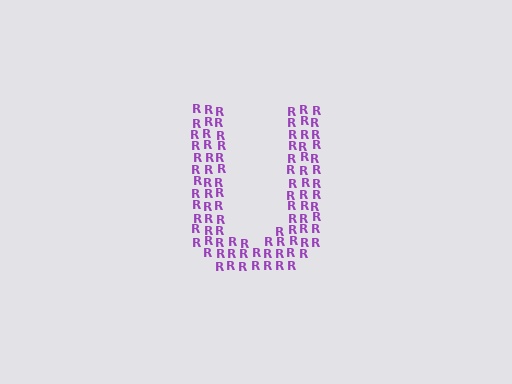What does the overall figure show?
The overall figure shows the letter U.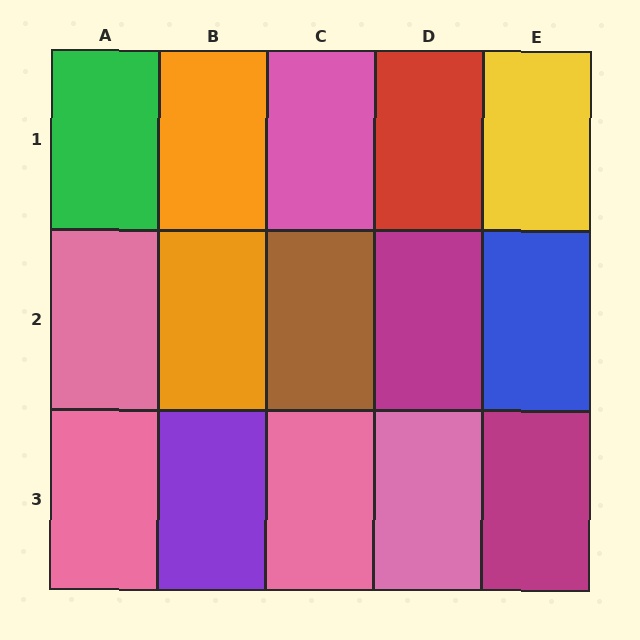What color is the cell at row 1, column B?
Orange.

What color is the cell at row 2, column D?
Magenta.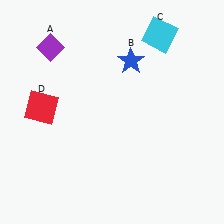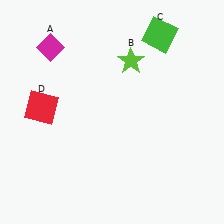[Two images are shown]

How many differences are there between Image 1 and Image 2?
There are 3 differences between the two images.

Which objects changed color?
A changed from purple to magenta. B changed from blue to lime. C changed from cyan to green.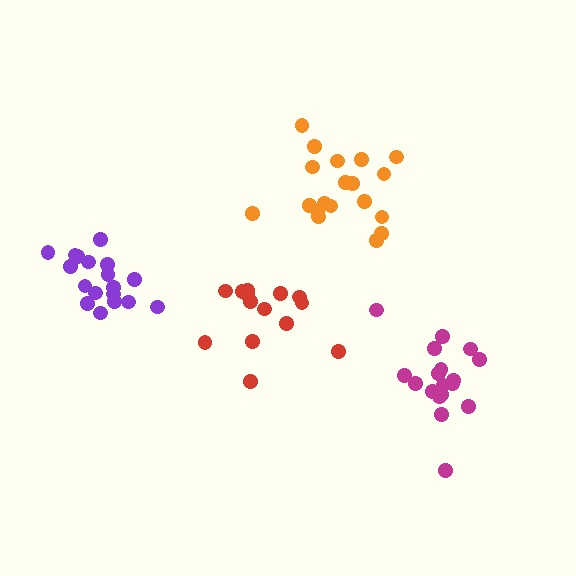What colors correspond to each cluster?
The clusters are colored: red, purple, magenta, orange.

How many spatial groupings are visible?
There are 4 spatial groupings.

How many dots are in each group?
Group 1: 14 dots, Group 2: 18 dots, Group 3: 18 dots, Group 4: 19 dots (69 total).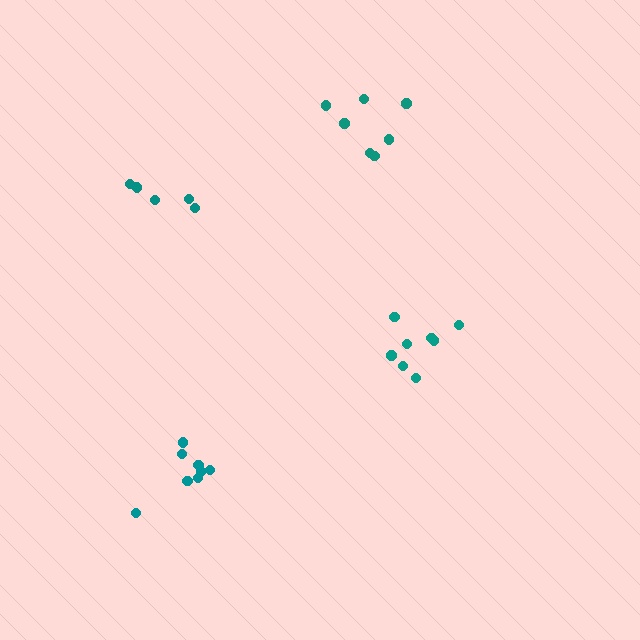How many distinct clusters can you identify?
There are 4 distinct clusters.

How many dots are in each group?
Group 1: 7 dots, Group 2: 8 dots, Group 3: 8 dots, Group 4: 5 dots (28 total).